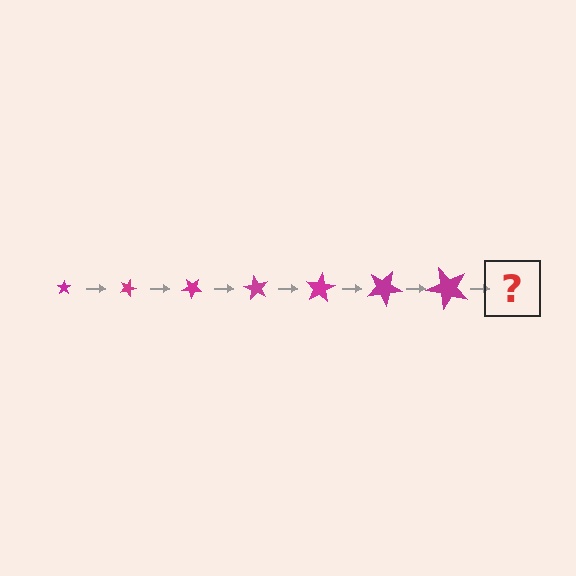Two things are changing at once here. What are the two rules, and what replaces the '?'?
The two rules are that the star grows larger each step and it rotates 20 degrees each step. The '?' should be a star, larger than the previous one and rotated 140 degrees from the start.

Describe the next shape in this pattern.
It should be a star, larger than the previous one and rotated 140 degrees from the start.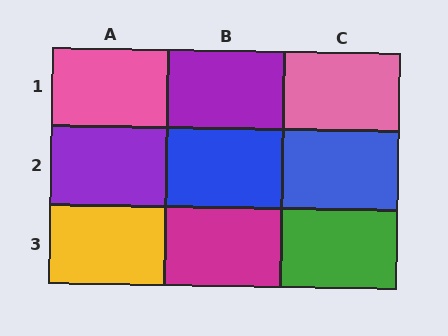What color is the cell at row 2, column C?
Blue.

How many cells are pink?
2 cells are pink.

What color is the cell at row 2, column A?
Purple.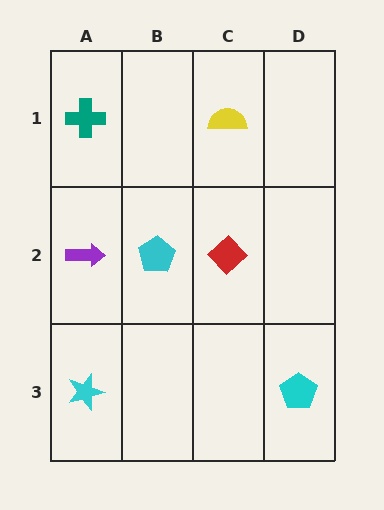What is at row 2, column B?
A cyan pentagon.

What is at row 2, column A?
A purple arrow.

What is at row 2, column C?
A red diamond.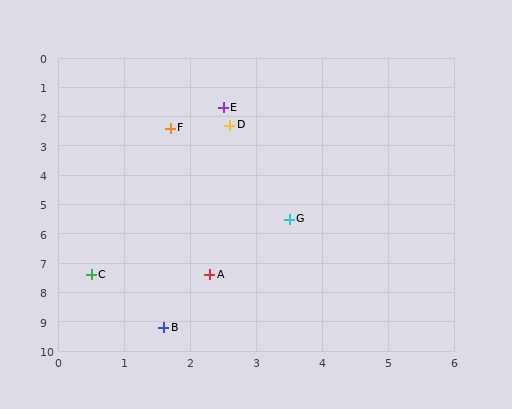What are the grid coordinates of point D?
Point D is at approximately (2.6, 2.3).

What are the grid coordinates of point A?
Point A is at approximately (2.3, 7.4).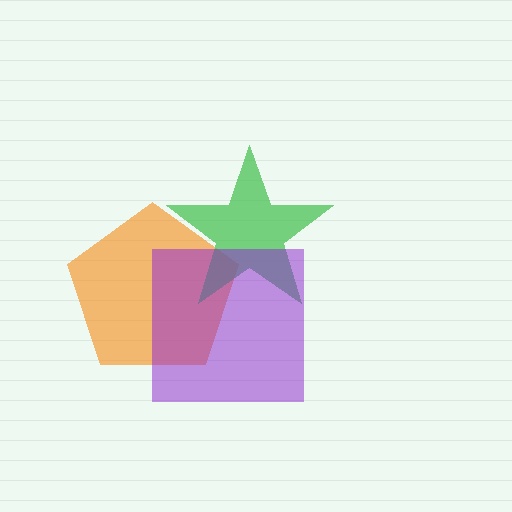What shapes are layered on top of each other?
The layered shapes are: an orange pentagon, a green star, a purple square.